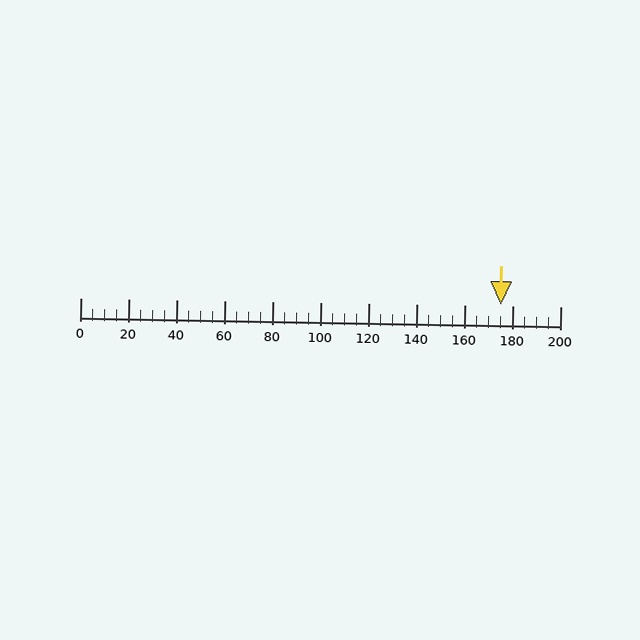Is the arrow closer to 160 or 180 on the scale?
The arrow is closer to 180.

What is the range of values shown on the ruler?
The ruler shows values from 0 to 200.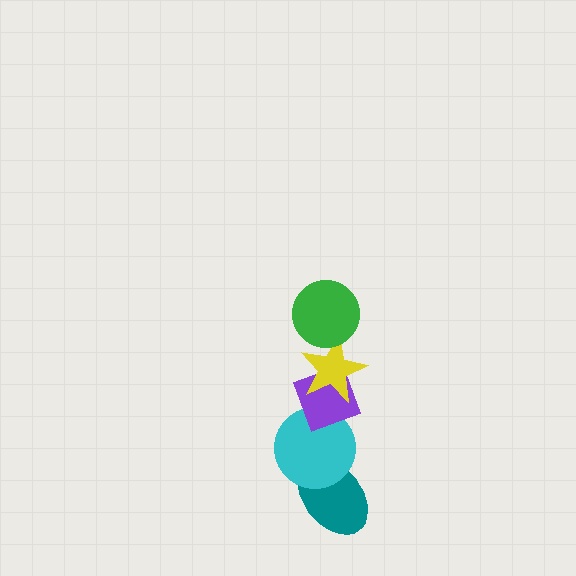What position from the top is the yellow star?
The yellow star is 2nd from the top.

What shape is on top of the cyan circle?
The purple diamond is on top of the cyan circle.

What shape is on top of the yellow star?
The green circle is on top of the yellow star.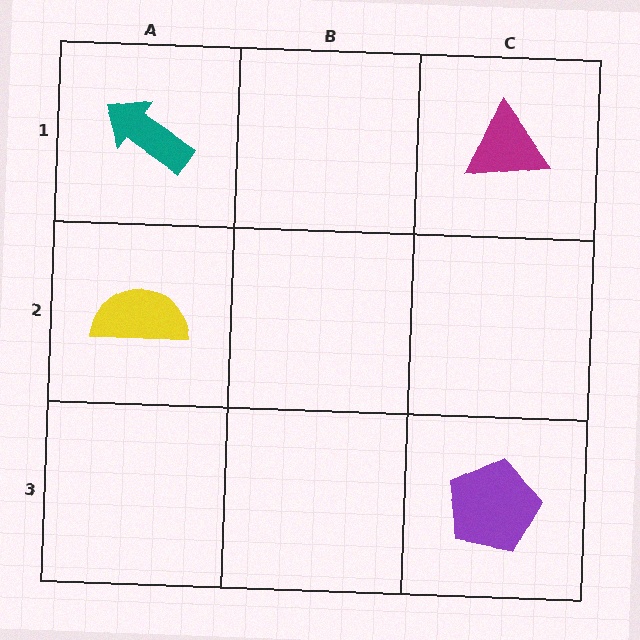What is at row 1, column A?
A teal arrow.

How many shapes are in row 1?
2 shapes.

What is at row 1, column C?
A magenta triangle.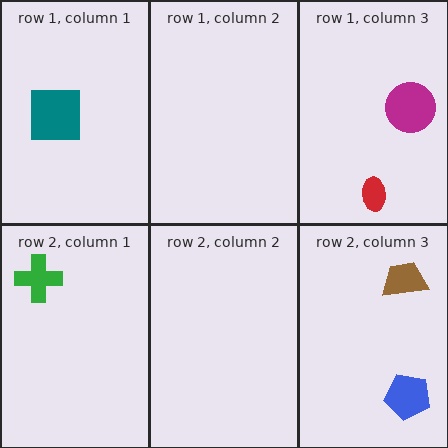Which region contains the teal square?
The row 1, column 1 region.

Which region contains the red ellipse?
The row 1, column 3 region.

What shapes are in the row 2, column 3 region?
The brown trapezoid, the blue pentagon.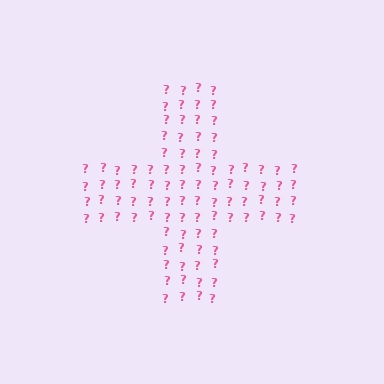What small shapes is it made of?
It is made of small question marks.